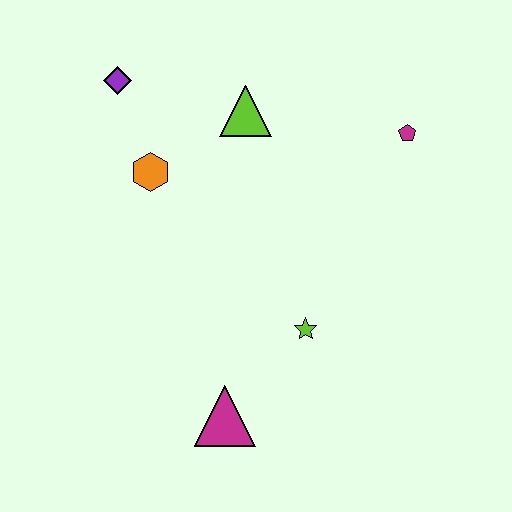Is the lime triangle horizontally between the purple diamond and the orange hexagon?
No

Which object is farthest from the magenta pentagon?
The magenta triangle is farthest from the magenta pentagon.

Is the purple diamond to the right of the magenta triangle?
No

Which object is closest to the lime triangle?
The orange hexagon is closest to the lime triangle.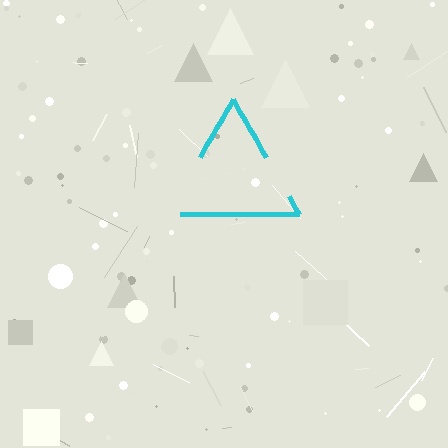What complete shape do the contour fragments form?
The contour fragments form a triangle.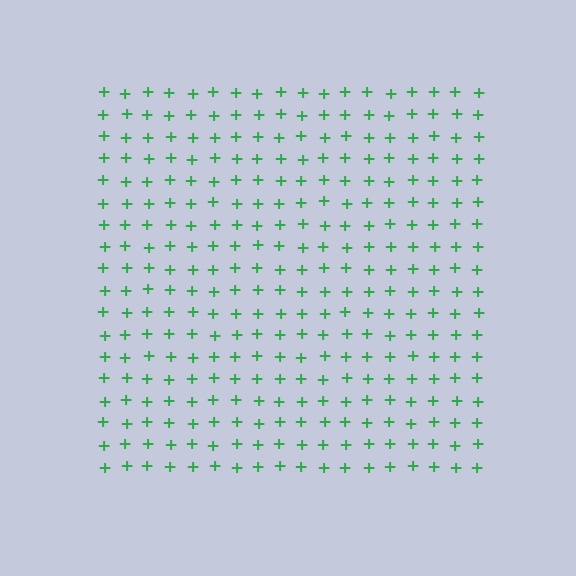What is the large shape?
The large shape is a square.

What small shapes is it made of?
It is made of small plus signs.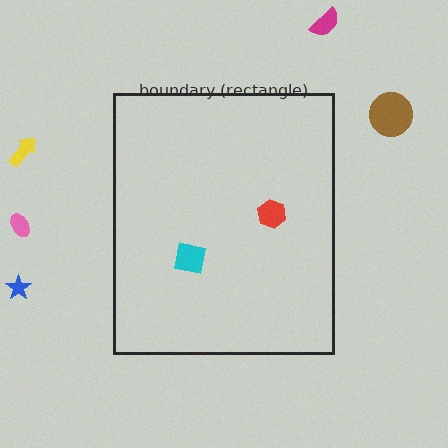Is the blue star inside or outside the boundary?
Outside.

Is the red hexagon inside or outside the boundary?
Inside.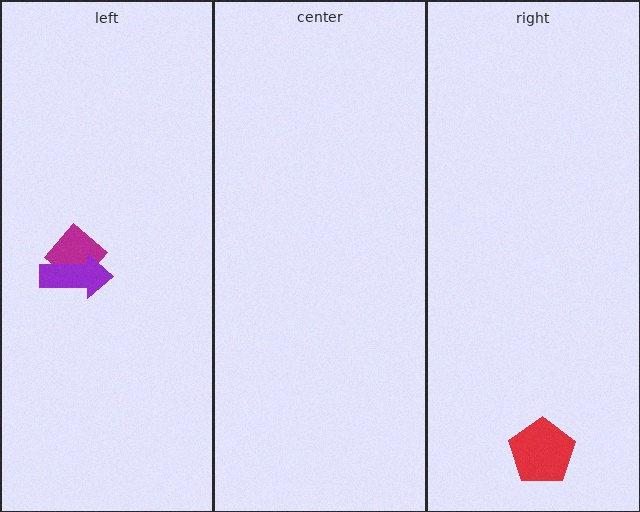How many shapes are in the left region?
2.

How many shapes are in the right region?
1.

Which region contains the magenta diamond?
The left region.